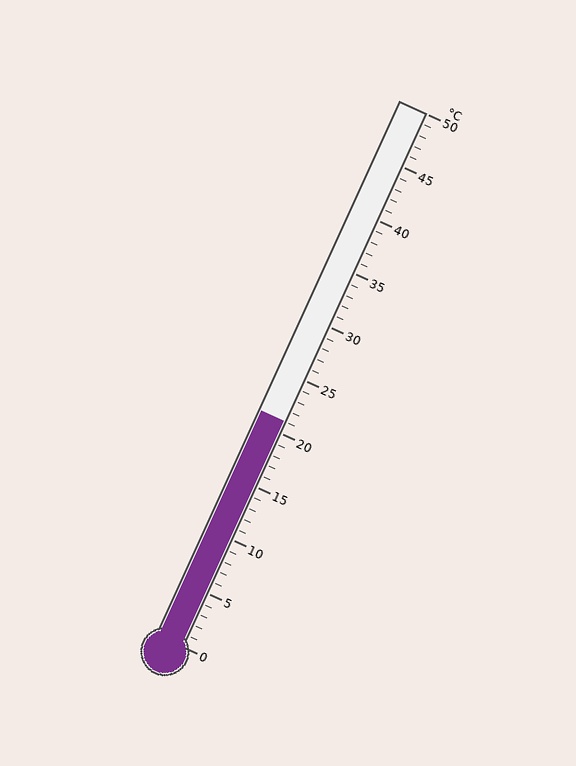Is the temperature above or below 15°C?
The temperature is above 15°C.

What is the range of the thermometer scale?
The thermometer scale ranges from 0°C to 50°C.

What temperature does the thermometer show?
The thermometer shows approximately 21°C.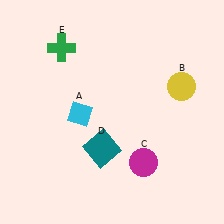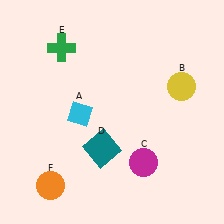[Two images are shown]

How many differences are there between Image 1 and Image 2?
There is 1 difference between the two images.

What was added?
An orange circle (F) was added in Image 2.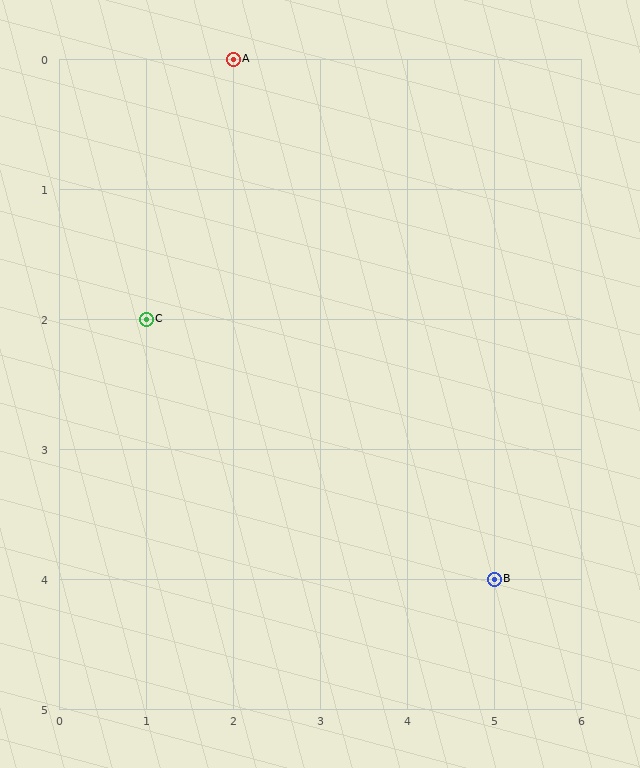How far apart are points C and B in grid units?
Points C and B are 4 columns and 2 rows apart (about 4.5 grid units diagonally).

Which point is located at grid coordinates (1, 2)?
Point C is at (1, 2).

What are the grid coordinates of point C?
Point C is at grid coordinates (1, 2).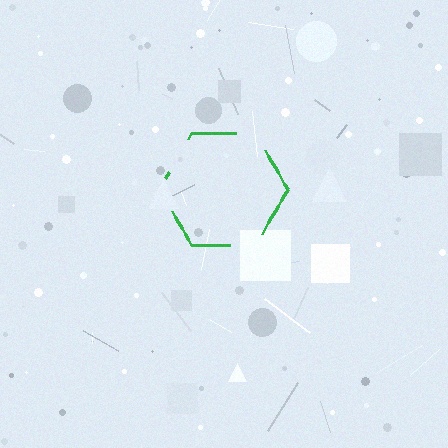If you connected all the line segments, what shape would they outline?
They would outline a hexagon.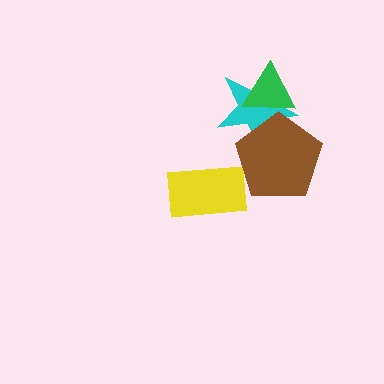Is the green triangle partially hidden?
Yes, it is partially covered by another shape.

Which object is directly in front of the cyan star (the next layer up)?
The green triangle is directly in front of the cyan star.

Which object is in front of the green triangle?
The brown pentagon is in front of the green triangle.